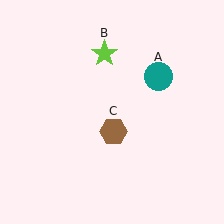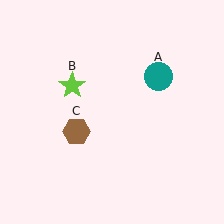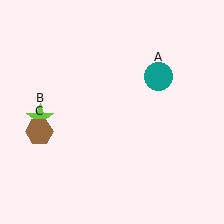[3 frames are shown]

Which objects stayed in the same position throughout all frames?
Teal circle (object A) remained stationary.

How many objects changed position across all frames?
2 objects changed position: lime star (object B), brown hexagon (object C).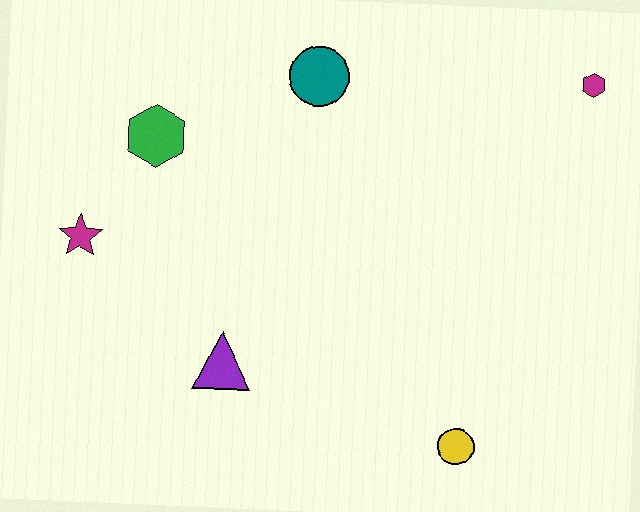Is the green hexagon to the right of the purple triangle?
No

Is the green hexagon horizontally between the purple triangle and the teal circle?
No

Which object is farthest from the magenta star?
The magenta hexagon is farthest from the magenta star.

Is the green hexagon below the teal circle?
Yes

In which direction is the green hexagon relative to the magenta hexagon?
The green hexagon is to the left of the magenta hexagon.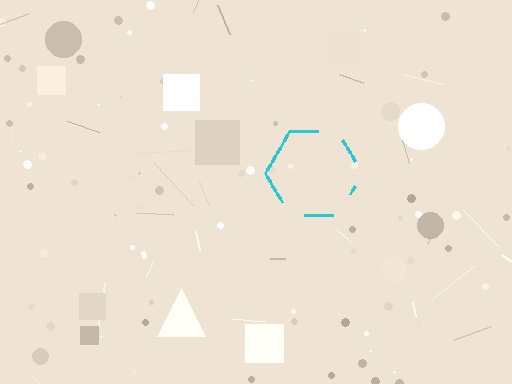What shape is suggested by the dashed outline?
The dashed outline suggests a hexagon.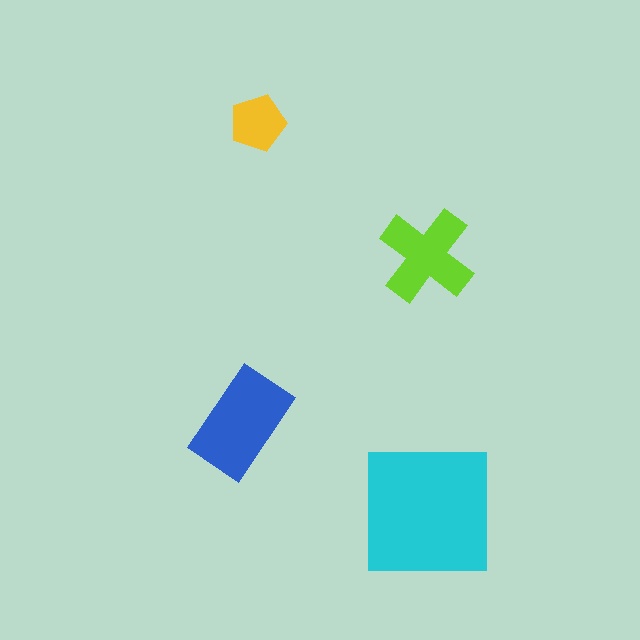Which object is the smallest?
The yellow pentagon.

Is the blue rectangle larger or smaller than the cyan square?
Smaller.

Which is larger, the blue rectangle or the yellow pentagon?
The blue rectangle.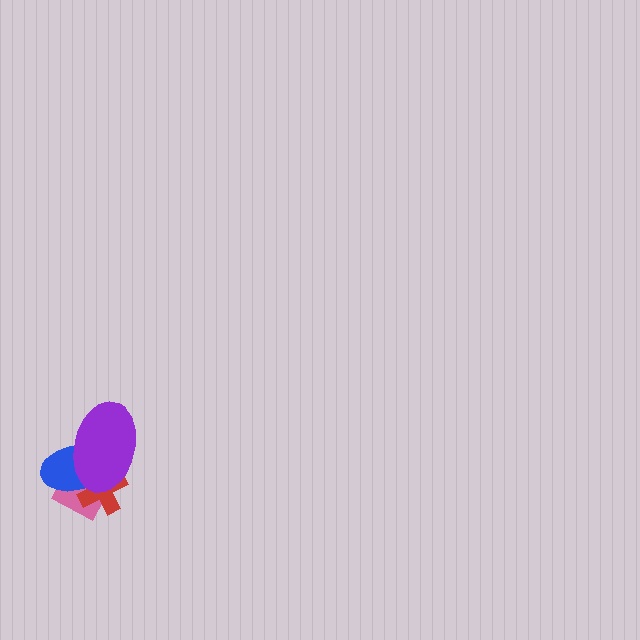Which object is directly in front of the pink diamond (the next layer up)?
The red cross is directly in front of the pink diamond.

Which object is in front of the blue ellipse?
The purple ellipse is in front of the blue ellipse.